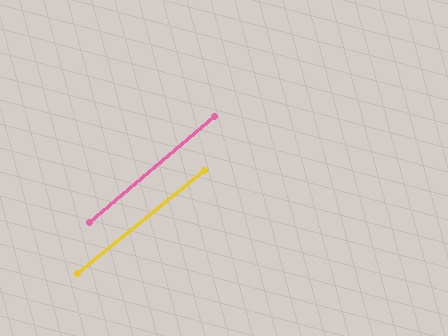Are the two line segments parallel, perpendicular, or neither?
Parallel — their directions differ by only 1.2°.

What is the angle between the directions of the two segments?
Approximately 1 degree.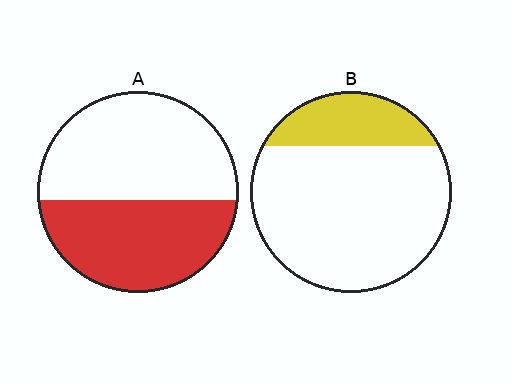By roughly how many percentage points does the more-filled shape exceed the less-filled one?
By roughly 25 percentage points (A over B).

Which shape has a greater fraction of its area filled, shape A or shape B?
Shape A.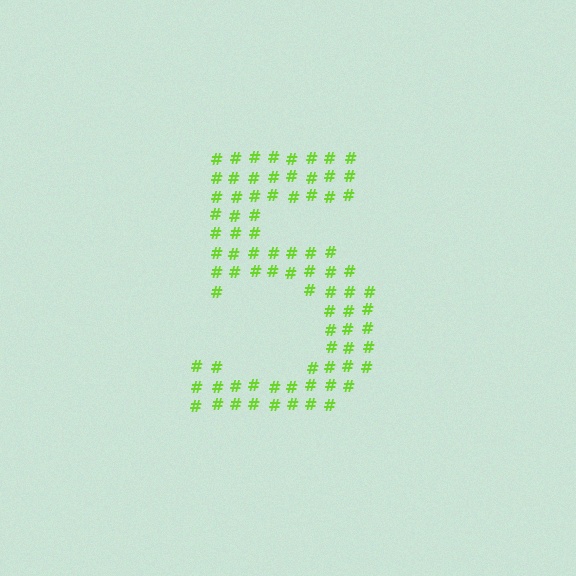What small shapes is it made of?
It is made of small hash symbols.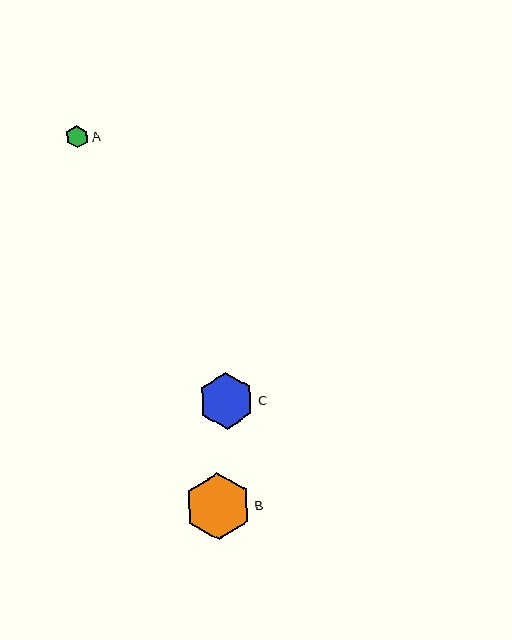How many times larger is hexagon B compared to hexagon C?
Hexagon B is approximately 1.2 times the size of hexagon C.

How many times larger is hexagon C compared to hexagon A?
Hexagon C is approximately 2.5 times the size of hexagon A.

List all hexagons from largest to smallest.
From largest to smallest: B, C, A.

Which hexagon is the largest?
Hexagon B is the largest with a size of approximately 67 pixels.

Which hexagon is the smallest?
Hexagon A is the smallest with a size of approximately 22 pixels.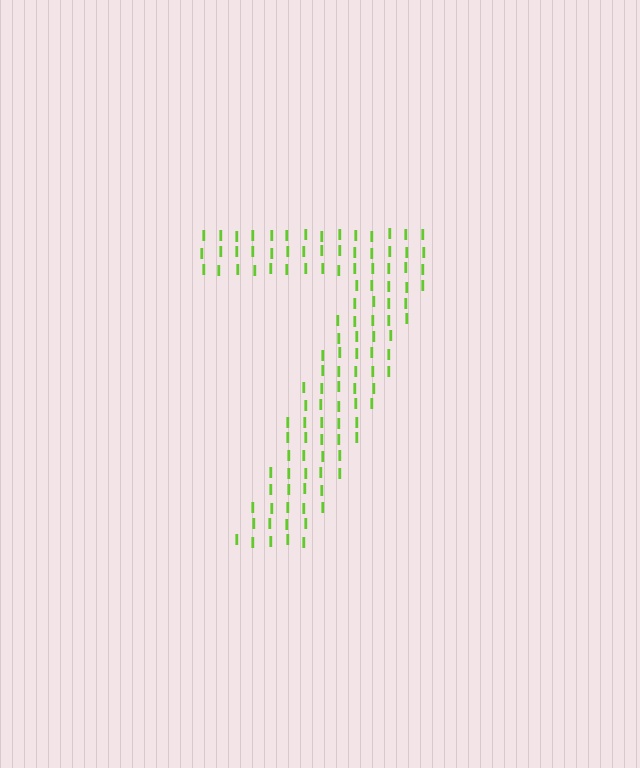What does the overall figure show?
The overall figure shows the digit 7.